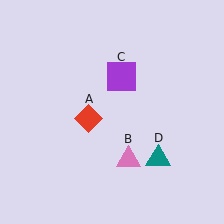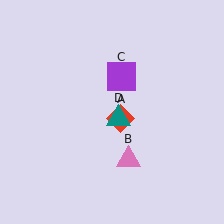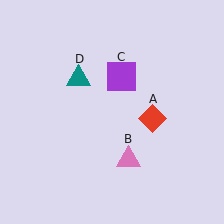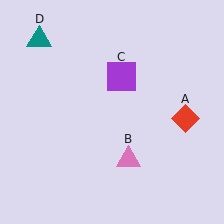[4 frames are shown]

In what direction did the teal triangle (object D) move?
The teal triangle (object D) moved up and to the left.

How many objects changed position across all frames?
2 objects changed position: red diamond (object A), teal triangle (object D).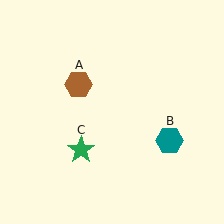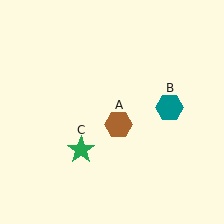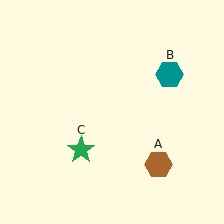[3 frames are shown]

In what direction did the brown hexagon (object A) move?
The brown hexagon (object A) moved down and to the right.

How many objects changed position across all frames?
2 objects changed position: brown hexagon (object A), teal hexagon (object B).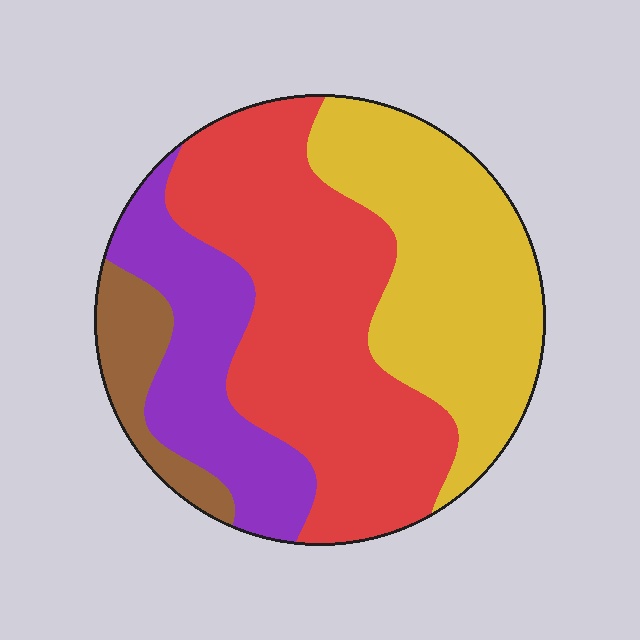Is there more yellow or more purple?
Yellow.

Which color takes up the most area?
Red, at roughly 40%.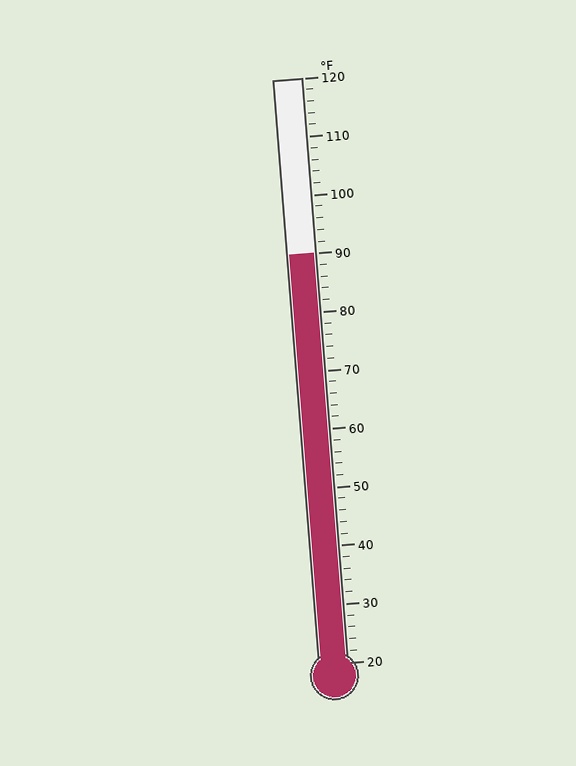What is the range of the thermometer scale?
The thermometer scale ranges from 20°F to 120°F.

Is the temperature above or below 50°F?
The temperature is above 50°F.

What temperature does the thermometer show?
The thermometer shows approximately 90°F.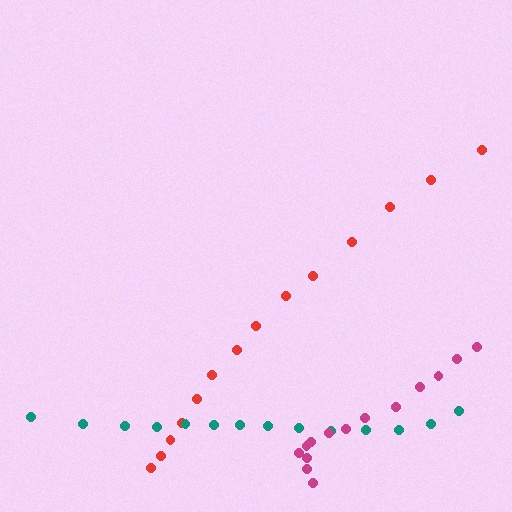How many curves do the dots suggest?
There are 3 distinct paths.